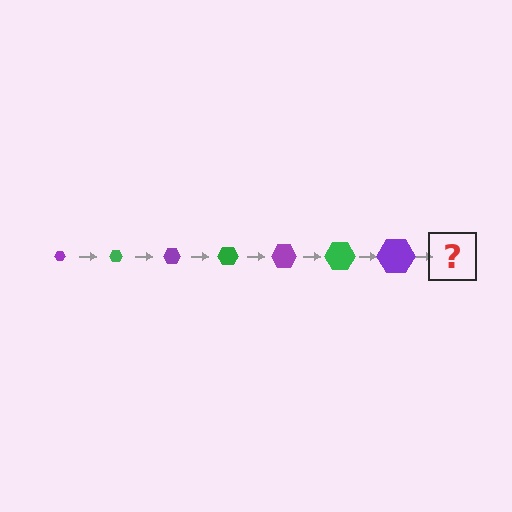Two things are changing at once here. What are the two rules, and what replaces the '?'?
The two rules are that the hexagon grows larger each step and the color cycles through purple and green. The '?' should be a green hexagon, larger than the previous one.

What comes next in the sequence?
The next element should be a green hexagon, larger than the previous one.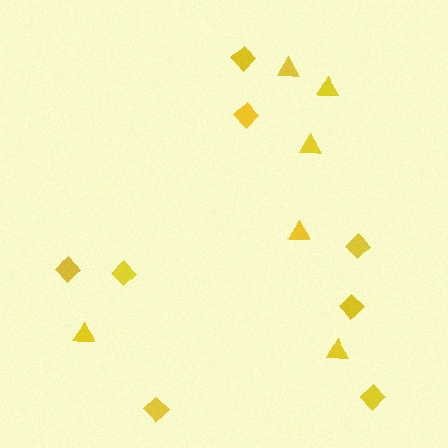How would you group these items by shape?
There are 2 groups: one group of triangles (6) and one group of diamonds (8).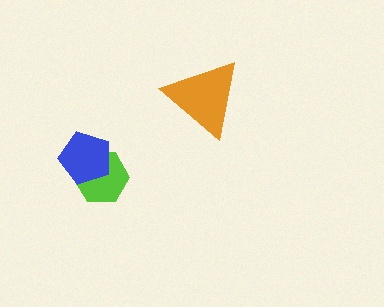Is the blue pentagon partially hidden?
No, no other shape covers it.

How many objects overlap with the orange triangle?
0 objects overlap with the orange triangle.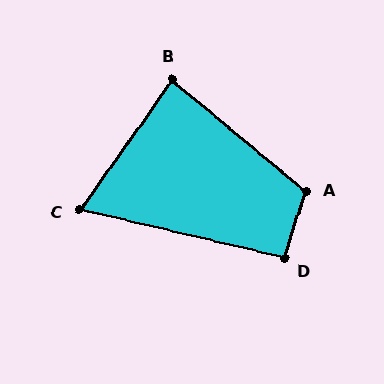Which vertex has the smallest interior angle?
C, at approximately 68 degrees.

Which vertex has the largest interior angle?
A, at approximately 112 degrees.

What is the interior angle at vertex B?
Approximately 86 degrees (approximately right).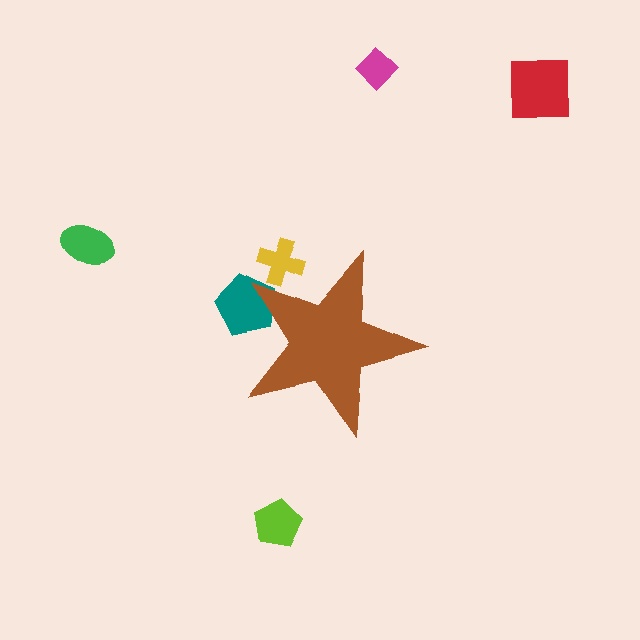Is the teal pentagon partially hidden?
Yes, the teal pentagon is partially hidden behind the brown star.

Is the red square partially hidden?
No, the red square is fully visible.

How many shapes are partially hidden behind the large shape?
2 shapes are partially hidden.